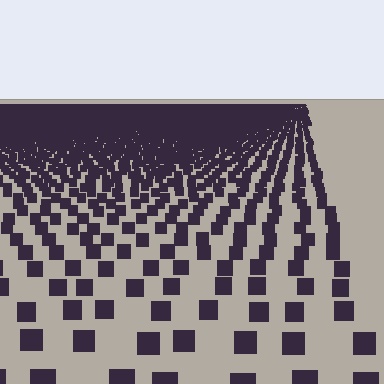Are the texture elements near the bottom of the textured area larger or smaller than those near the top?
Larger. Near the bottom, elements are closer to the viewer and appear at a bigger on-screen size.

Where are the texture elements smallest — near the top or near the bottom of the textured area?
Near the top.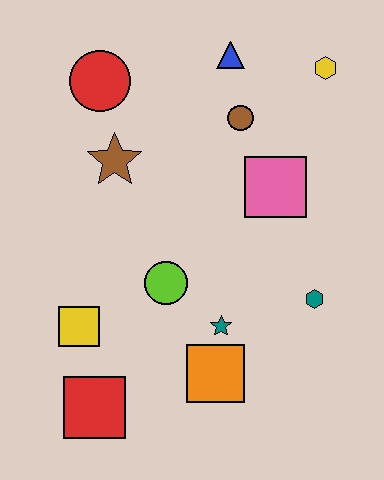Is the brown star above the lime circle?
Yes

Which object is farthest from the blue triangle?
The red square is farthest from the blue triangle.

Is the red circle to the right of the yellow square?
Yes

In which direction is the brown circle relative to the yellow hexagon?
The brown circle is to the left of the yellow hexagon.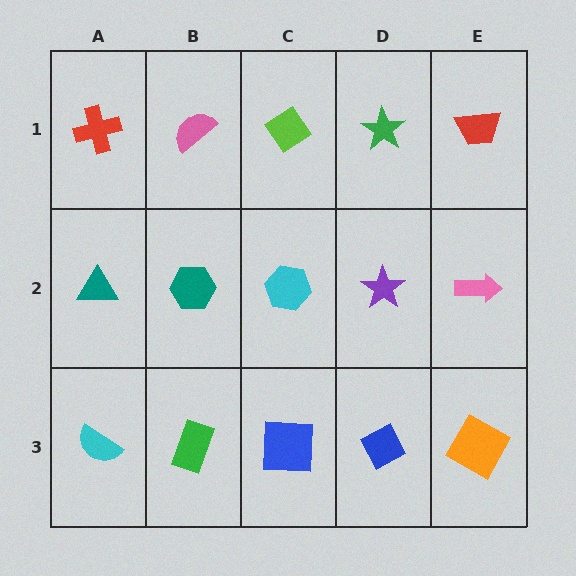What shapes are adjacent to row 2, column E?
A red trapezoid (row 1, column E), an orange square (row 3, column E), a purple star (row 2, column D).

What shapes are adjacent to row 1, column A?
A teal triangle (row 2, column A), a pink semicircle (row 1, column B).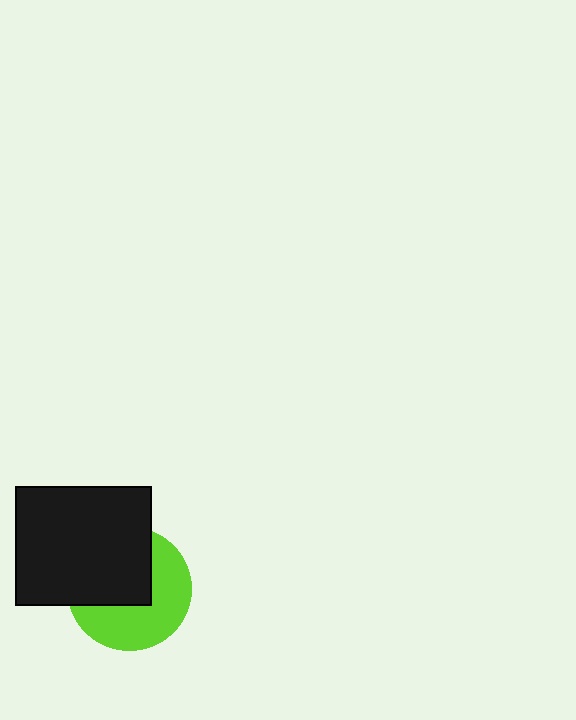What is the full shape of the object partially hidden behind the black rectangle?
The partially hidden object is a lime circle.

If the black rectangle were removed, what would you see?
You would see the complete lime circle.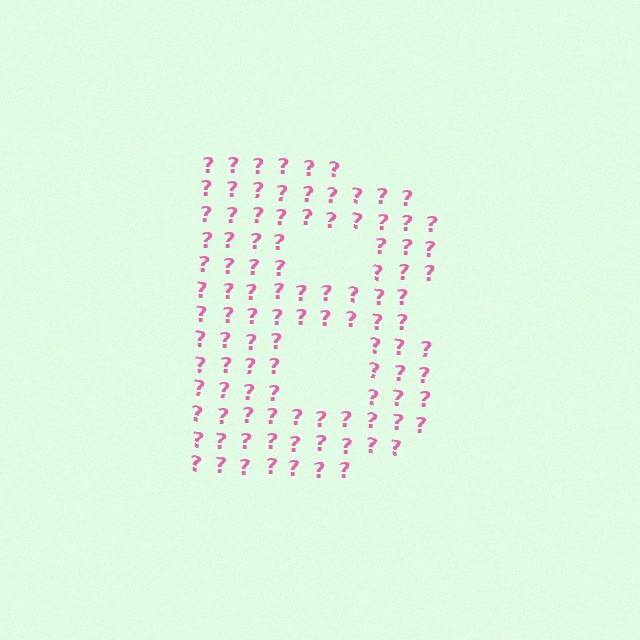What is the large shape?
The large shape is the letter B.